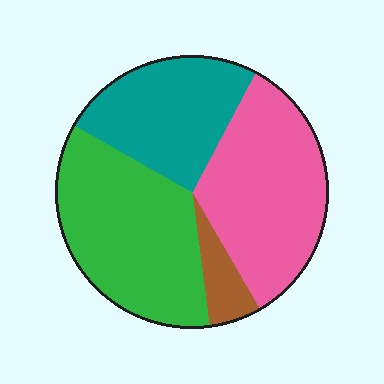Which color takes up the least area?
Brown, at roughly 5%.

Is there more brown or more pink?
Pink.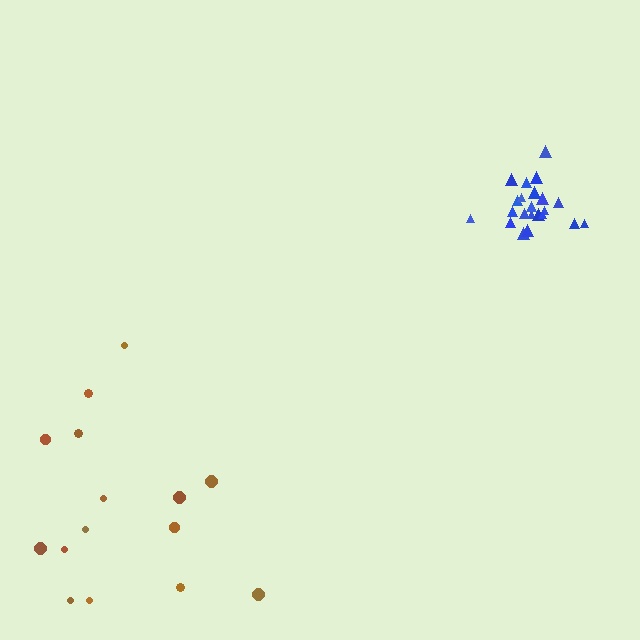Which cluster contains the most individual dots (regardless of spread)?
Blue (22).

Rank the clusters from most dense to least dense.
blue, brown.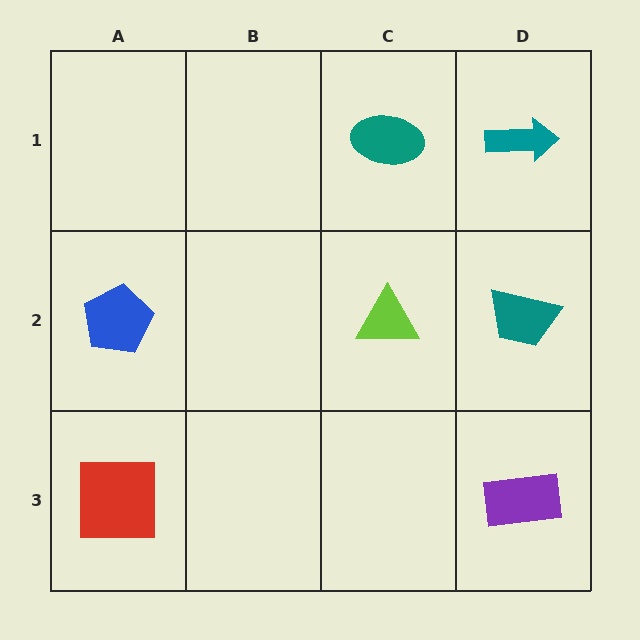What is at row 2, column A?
A blue pentagon.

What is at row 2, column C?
A lime triangle.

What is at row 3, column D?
A purple rectangle.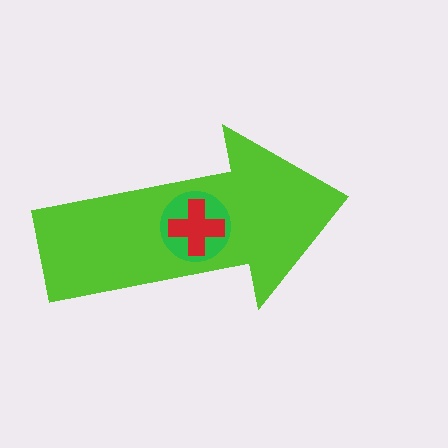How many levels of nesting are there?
3.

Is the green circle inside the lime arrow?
Yes.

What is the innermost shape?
The red cross.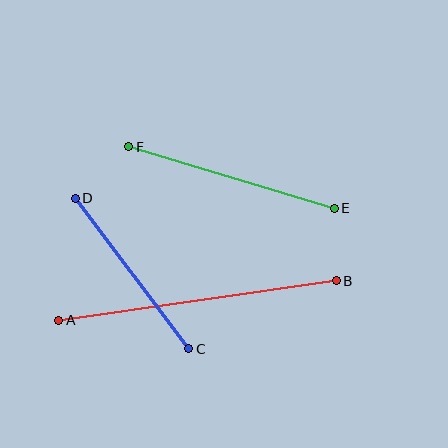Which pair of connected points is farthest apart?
Points A and B are farthest apart.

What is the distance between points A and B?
The distance is approximately 280 pixels.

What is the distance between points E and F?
The distance is approximately 214 pixels.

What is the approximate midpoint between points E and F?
The midpoint is at approximately (232, 177) pixels.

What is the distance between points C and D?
The distance is approximately 188 pixels.